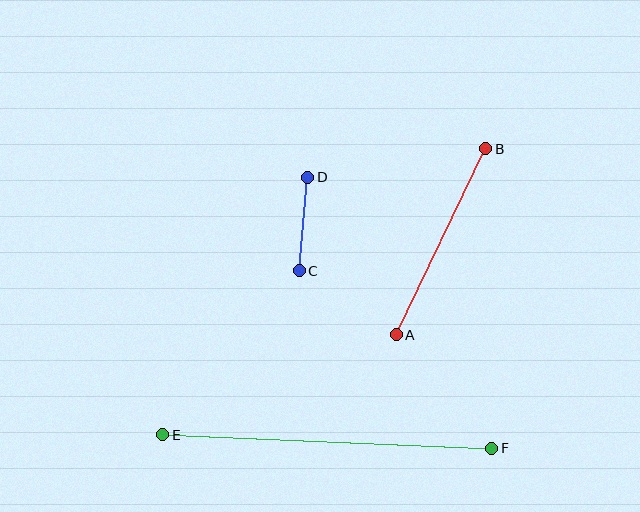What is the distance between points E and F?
The distance is approximately 329 pixels.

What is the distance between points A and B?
The distance is approximately 206 pixels.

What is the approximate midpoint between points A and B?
The midpoint is at approximately (441, 242) pixels.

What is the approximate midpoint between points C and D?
The midpoint is at approximately (304, 224) pixels.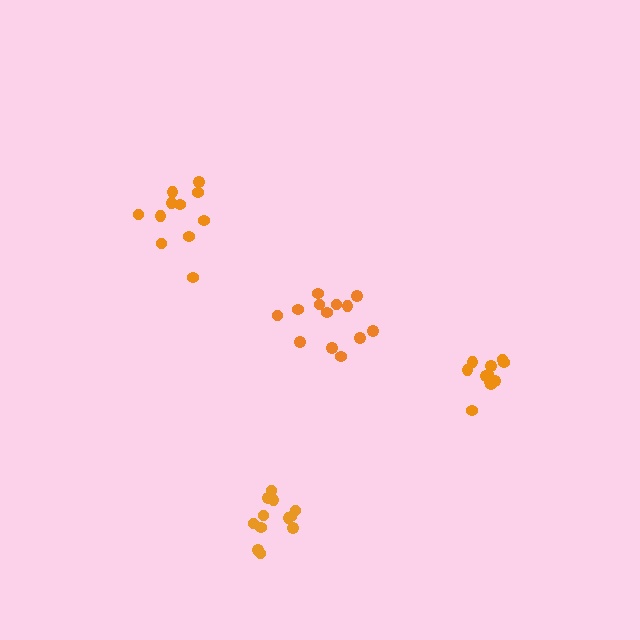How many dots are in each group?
Group 1: 11 dots, Group 2: 12 dots, Group 3: 11 dots, Group 4: 13 dots (47 total).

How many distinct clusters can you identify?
There are 4 distinct clusters.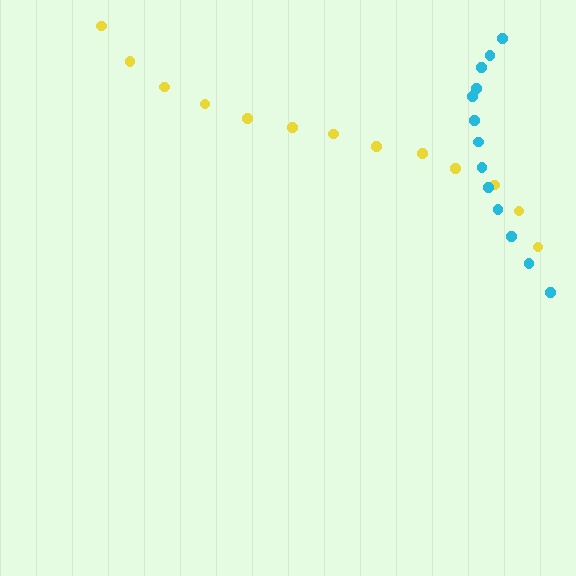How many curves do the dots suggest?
There are 2 distinct paths.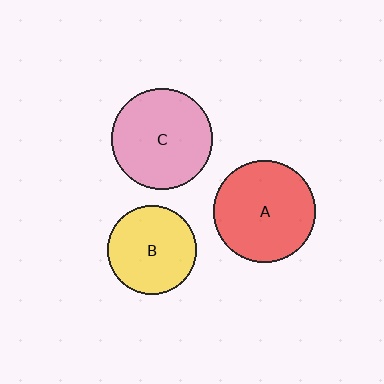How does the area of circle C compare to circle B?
Approximately 1.3 times.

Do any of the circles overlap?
No, none of the circles overlap.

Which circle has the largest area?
Circle A (red).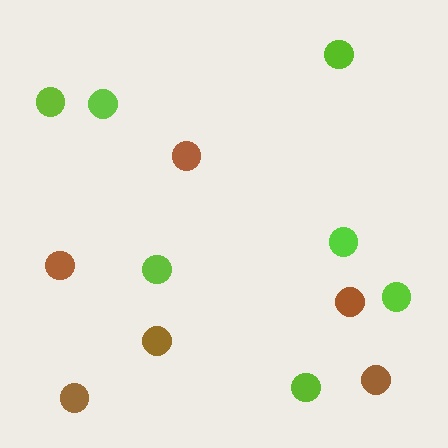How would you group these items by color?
There are 2 groups: one group of brown circles (6) and one group of lime circles (7).